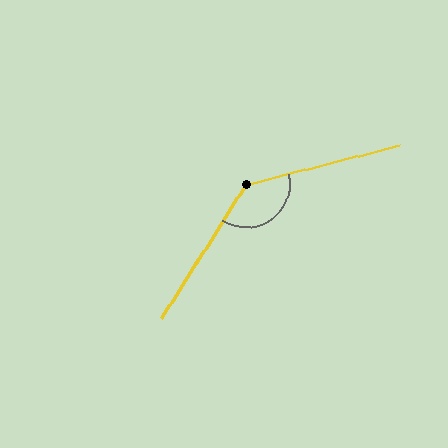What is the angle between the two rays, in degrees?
Approximately 137 degrees.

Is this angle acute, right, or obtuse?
It is obtuse.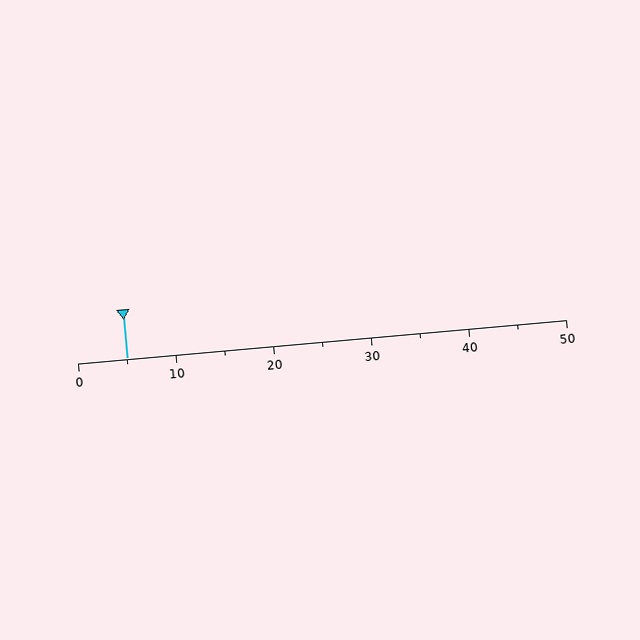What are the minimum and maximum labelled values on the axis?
The axis runs from 0 to 50.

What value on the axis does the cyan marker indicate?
The marker indicates approximately 5.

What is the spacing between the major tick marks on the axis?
The major ticks are spaced 10 apart.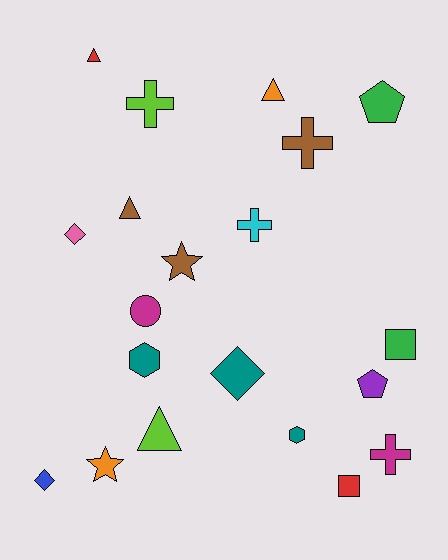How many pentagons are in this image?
There are 2 pentagons.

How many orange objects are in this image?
There are 2 orange objects.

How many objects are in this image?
There are 20 objects.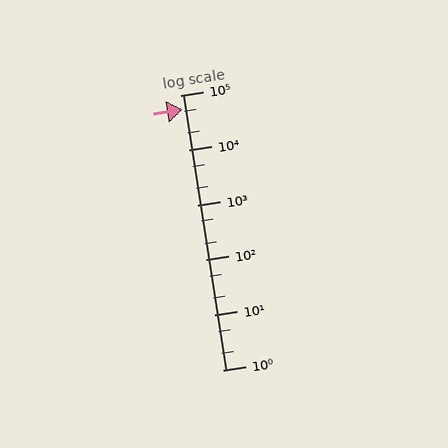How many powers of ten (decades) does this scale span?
The scale spans 5 decades, from 1 to 100000.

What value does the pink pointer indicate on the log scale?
The pointer indicates approximately 56000.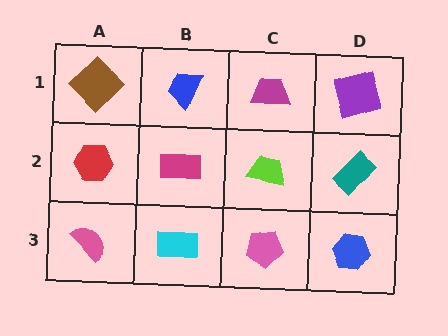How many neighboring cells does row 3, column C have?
3.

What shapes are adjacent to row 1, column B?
A magenta rectangle (row 2, column B), a brown diamond (row 1, column A), a magenta trapezoid (row 1, column C).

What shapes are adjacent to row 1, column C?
A lime trapezoid (row 2, column C), a blue trapezoid (row 1, column B), a purple square (row 1, column D).